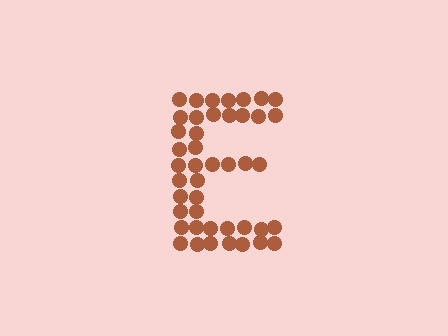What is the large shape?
The large shape is the letter E.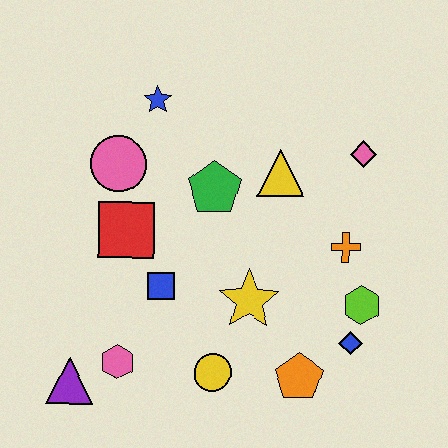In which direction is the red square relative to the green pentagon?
The red square is to the left of the green pentagon.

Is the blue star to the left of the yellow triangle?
Yes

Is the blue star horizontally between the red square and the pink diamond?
Yes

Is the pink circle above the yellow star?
Yes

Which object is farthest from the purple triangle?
The pink diamond is farthest from the purple triangle.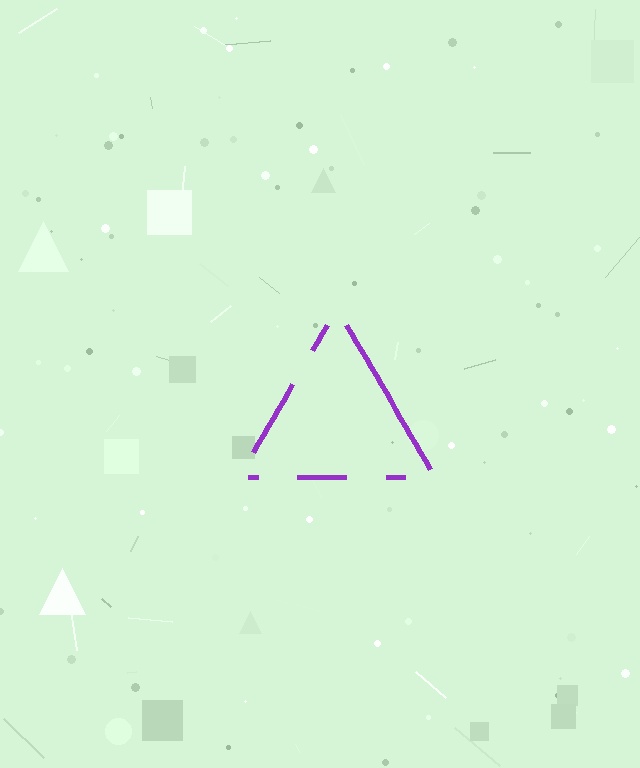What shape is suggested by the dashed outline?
The dashed outline suggests a triangle.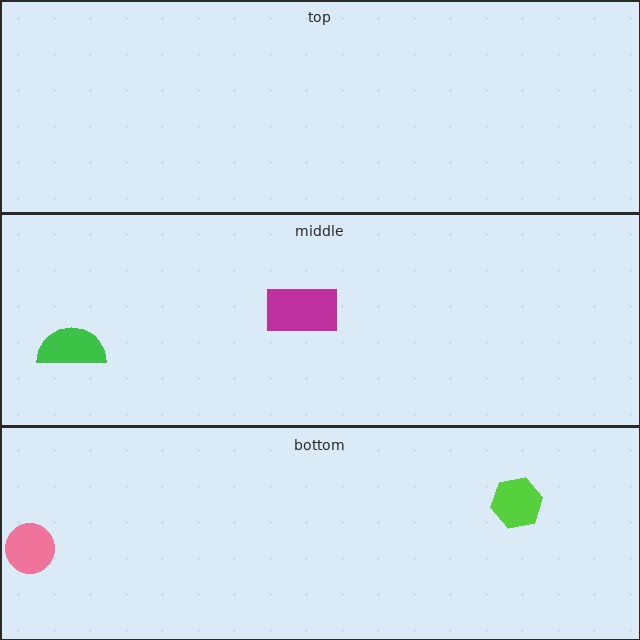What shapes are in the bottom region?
The lime hexagon, the pink circle.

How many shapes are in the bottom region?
2.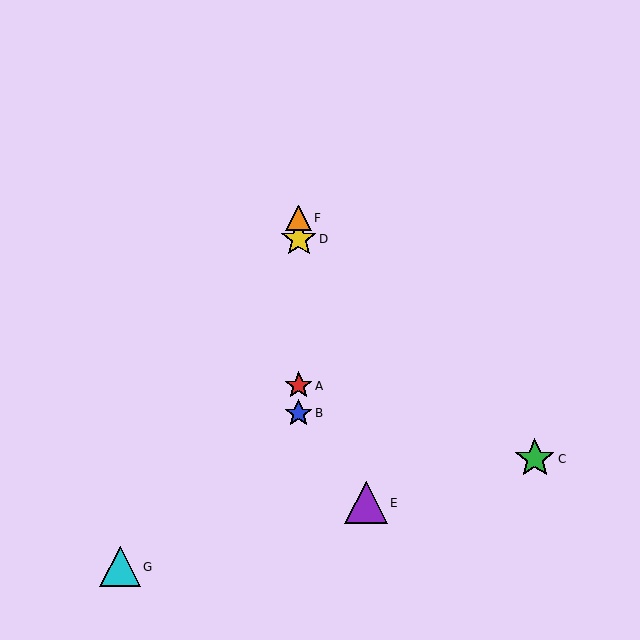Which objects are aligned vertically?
Objects A, B, D, F are aligned vertically.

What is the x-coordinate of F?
Object F is at x≈299.